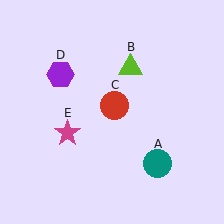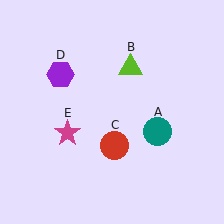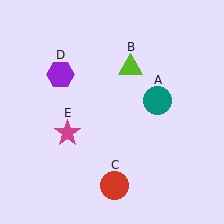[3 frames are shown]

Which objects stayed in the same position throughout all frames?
Lime triangle (object B) and purple hexagon (object D) and magenta star (object E) remained stationary.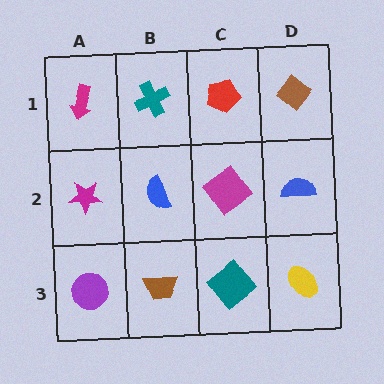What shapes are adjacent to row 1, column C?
A magenta diamond (row 2, column C), a teal cross (row 1, column B), a brown diamond (row 1, column D).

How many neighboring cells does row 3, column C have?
3.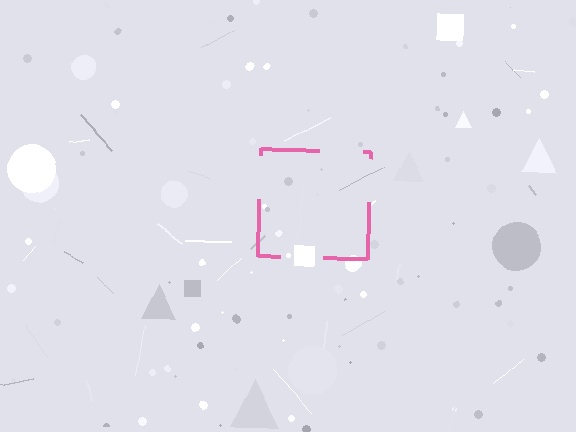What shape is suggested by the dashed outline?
The dashed outline suggests a square.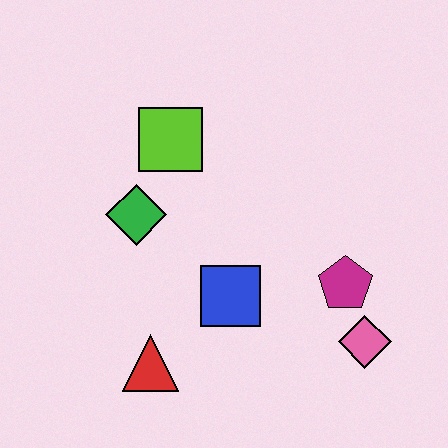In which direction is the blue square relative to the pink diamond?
The blue square is to the left of the pink diamond.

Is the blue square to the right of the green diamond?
Yes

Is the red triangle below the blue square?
Yes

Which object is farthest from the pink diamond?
The lime square is farthest from the pink diamond.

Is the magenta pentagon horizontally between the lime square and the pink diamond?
Yes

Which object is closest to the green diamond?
The lime square is closest to the green diamond.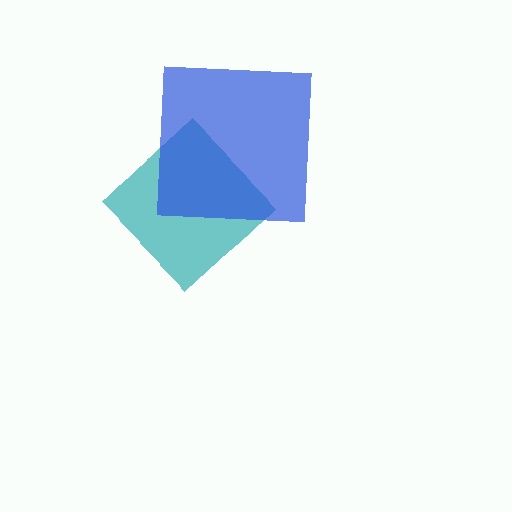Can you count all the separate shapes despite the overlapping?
Yes, there are 2 separate shapes.